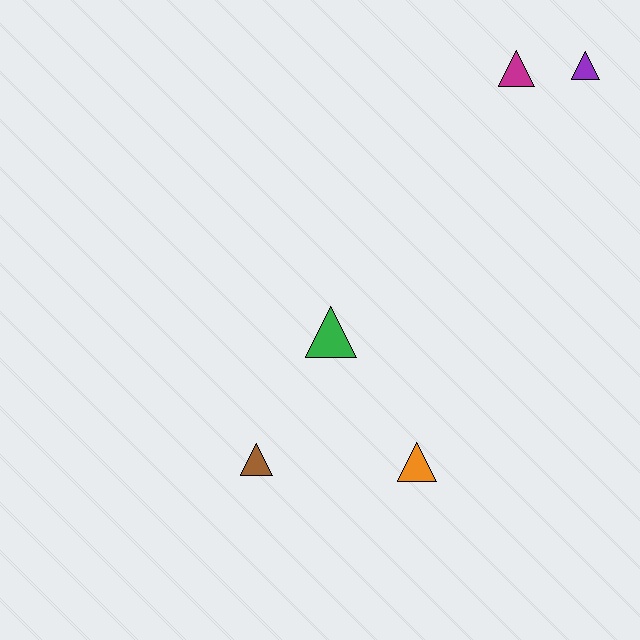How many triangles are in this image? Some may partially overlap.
There are 5 triangles.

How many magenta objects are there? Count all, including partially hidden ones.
There is 1 magenta object.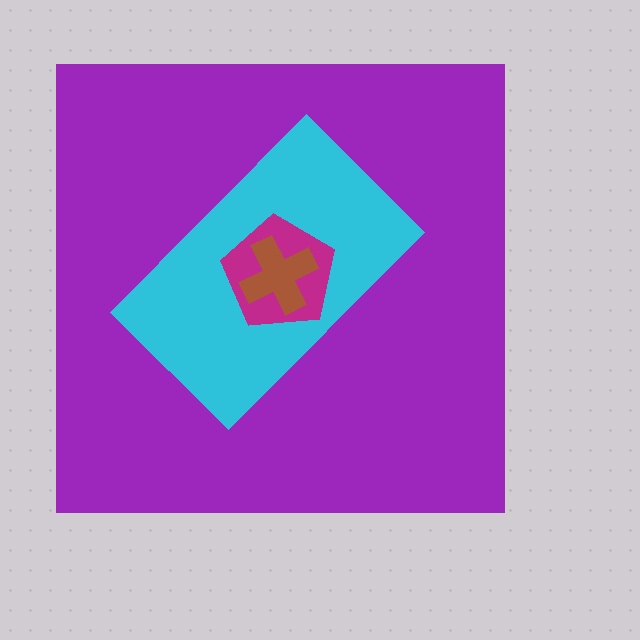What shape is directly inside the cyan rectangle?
The magenta pentagon.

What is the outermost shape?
The purple square.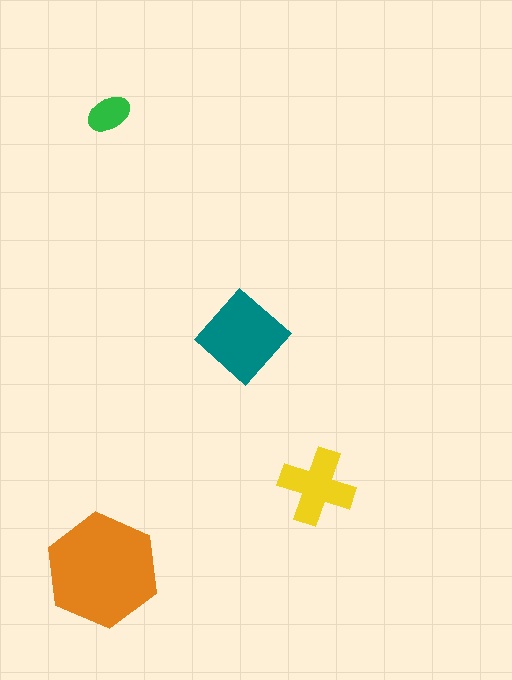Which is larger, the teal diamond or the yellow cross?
The teal diamond.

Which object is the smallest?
The green ellipse.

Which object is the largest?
The orange hexagon.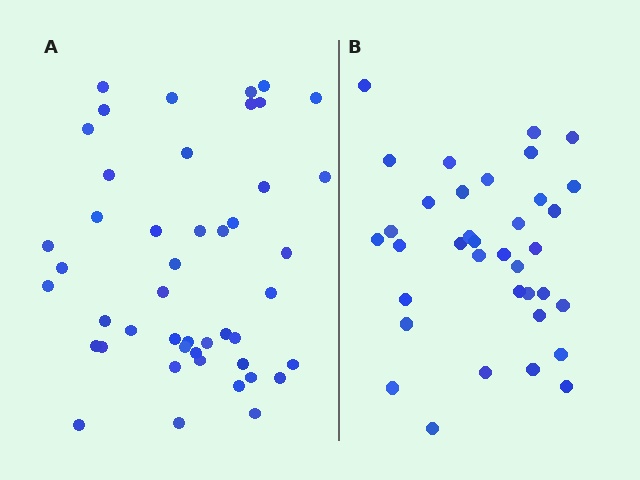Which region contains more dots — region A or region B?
Region A (the left region) has more dots.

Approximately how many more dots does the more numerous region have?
Region A has roughly 10 or so more dots than region B.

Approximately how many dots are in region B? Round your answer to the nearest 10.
About 40 dots. (The exact count is 36, which rounds to 40.)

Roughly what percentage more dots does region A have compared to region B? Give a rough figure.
About 30% more.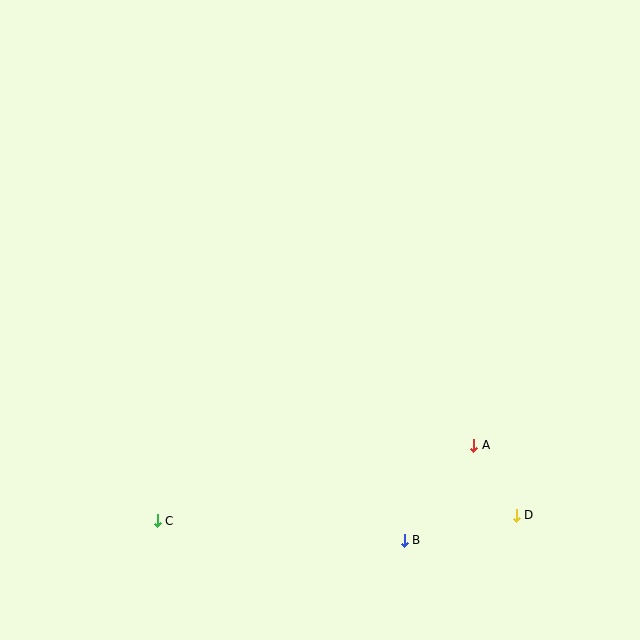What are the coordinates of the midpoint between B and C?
The midpoint between B and C is at (281, 531).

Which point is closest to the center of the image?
Point A at (474, 445) is closest to the center.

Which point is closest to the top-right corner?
Point A is closest to the top-right corner.